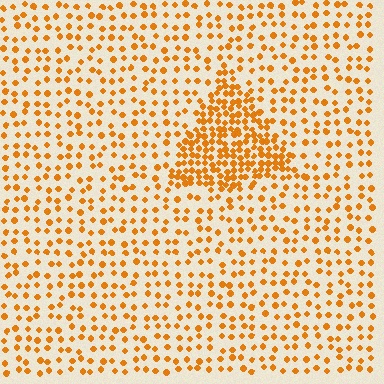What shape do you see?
I see a triangle.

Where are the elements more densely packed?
The elements are more densely packed inside the triangle boundary.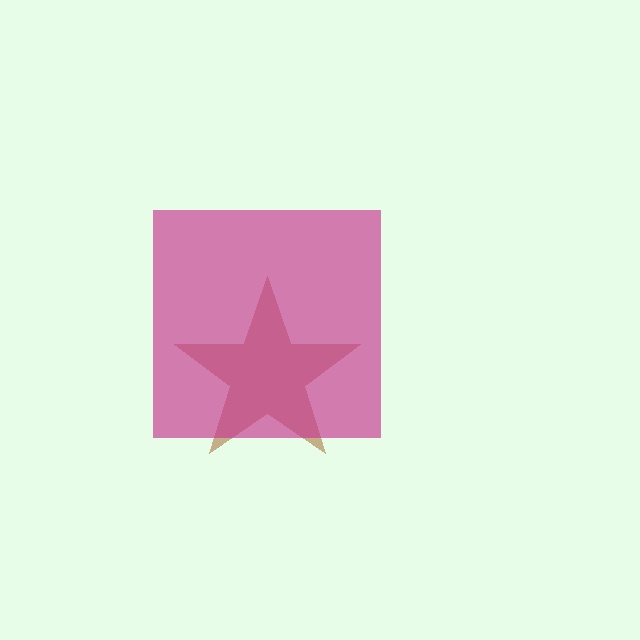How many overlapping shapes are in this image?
There are 2 overlapping shapes in the image.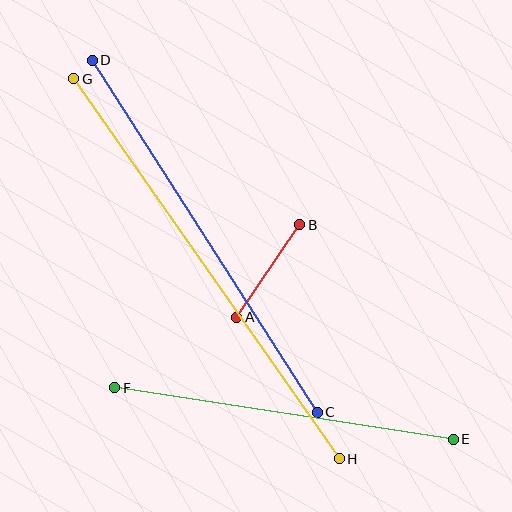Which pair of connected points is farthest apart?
Points G and H are farthest apart.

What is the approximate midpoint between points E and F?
The midpoint is at approximately (284, 413) pixels.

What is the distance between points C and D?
The distance is approximately 418 pixels.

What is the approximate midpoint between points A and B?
The midpoint is at approximately (268, 271) pixels.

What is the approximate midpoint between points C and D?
The midpoint is at approximately (205, 236) pixels.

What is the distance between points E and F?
The distance is approximately 342 pixels.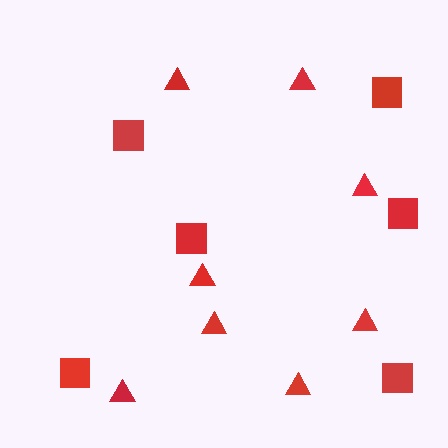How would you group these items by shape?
There are 2 groups: one group of triangles (8) and one group of squares (6).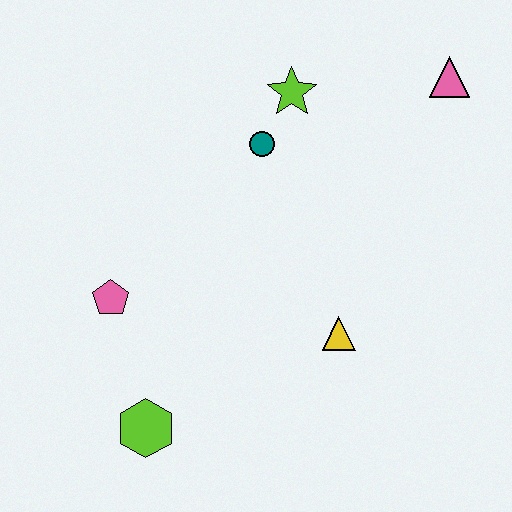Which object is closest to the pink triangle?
The lime star is closest to the pink triangle.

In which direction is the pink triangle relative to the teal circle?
The pink triangle is to the right of the teal circle.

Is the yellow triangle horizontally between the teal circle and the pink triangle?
Yes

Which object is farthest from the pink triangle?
The lime hexagon is farthest from the pink triangle.